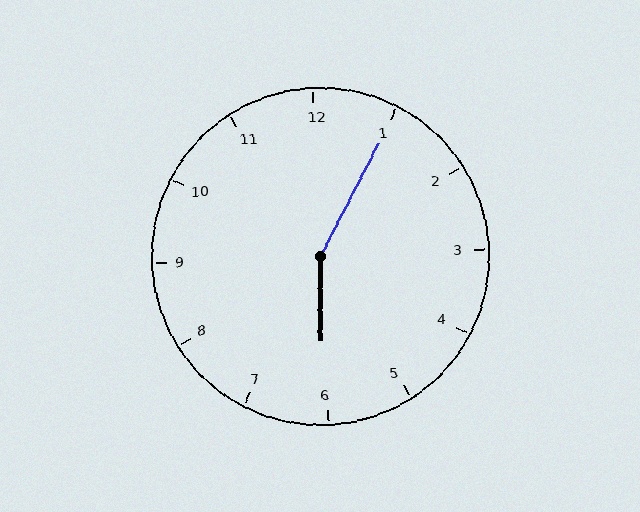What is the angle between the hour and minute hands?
Approximately 152 degrees.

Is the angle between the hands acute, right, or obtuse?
It is obtuse.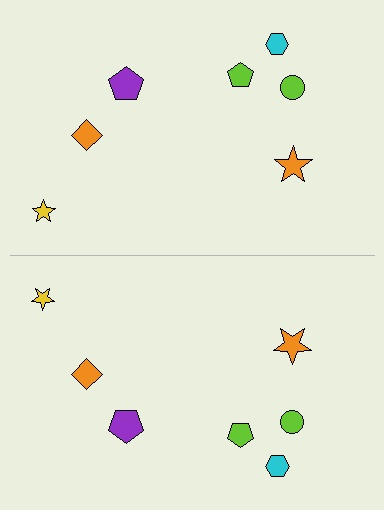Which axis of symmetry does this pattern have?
The pattern has a horizontal axis of symmetry running through the center of the image.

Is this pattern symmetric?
Yes, this pattern has bilateral (reflection) symmetry.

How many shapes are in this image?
There are 14 shapes in this image.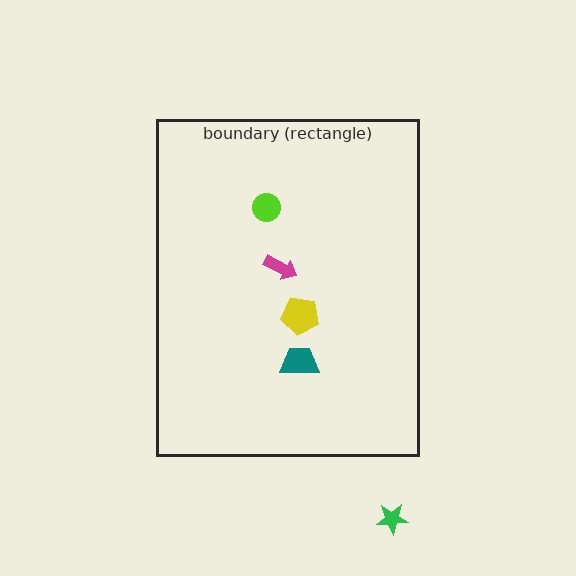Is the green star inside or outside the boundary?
Outside.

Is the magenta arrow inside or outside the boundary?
Inside.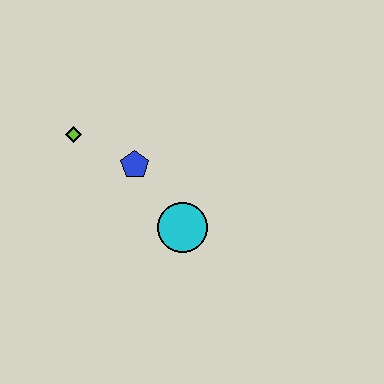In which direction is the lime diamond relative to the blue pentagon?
The lime diamond is to the left of the blue pentagon.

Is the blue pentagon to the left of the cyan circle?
Yes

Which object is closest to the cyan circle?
The blue pentagon is closest to the cyan circle.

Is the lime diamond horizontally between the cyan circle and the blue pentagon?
No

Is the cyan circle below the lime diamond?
Yes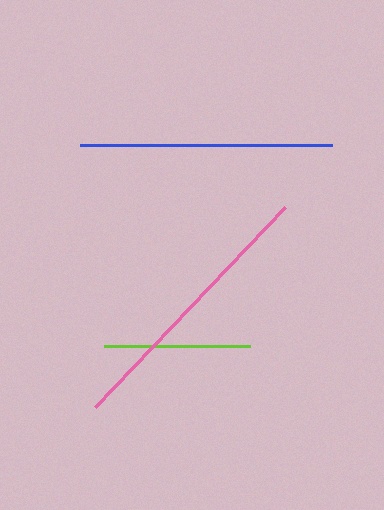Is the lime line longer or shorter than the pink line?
The pink line is longer than the lime line.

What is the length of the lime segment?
The lime segment is approximately 146 pixels long.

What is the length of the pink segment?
The pink segment is approximately 276 pixels long.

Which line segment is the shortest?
The lime line is the shortest at approximately 146 pixels.